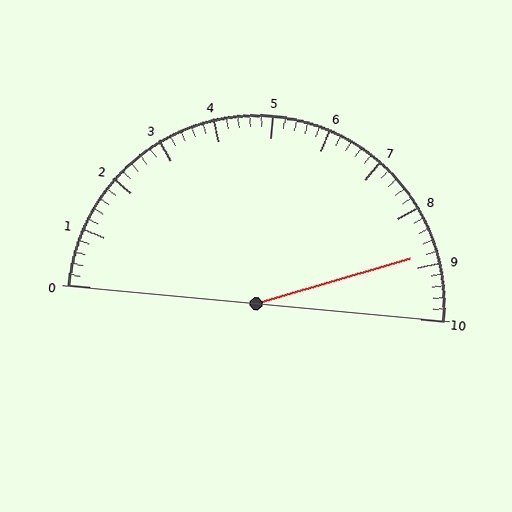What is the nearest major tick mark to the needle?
The nearest major tick mark is 9.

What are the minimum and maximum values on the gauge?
The gauge ranges from 0 to 10.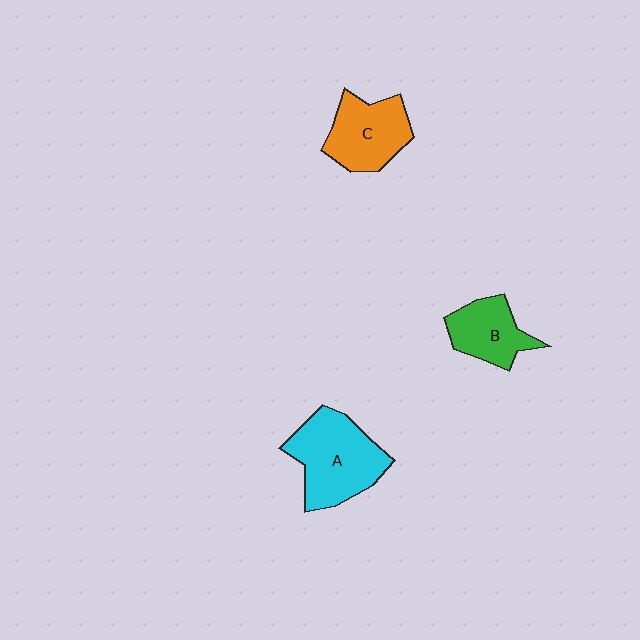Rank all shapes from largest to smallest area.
From largest to smallest: A (cyan), C (orange), B (green).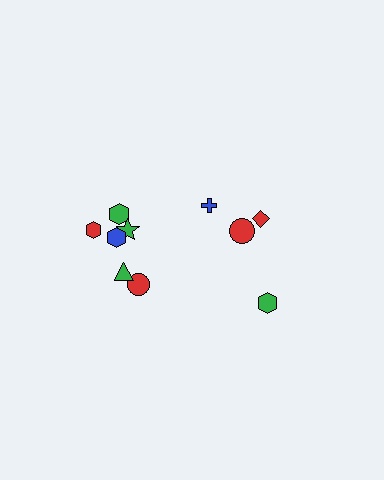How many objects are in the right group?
There are 4 objects.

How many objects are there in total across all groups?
There are 10 objects.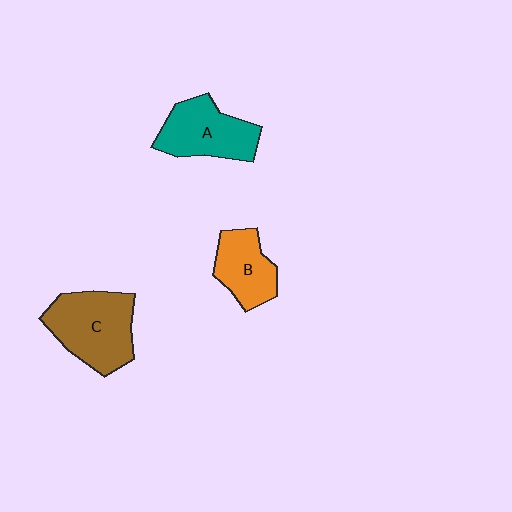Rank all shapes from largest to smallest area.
From largest to smallest: C (brown), A (teal), B (orange).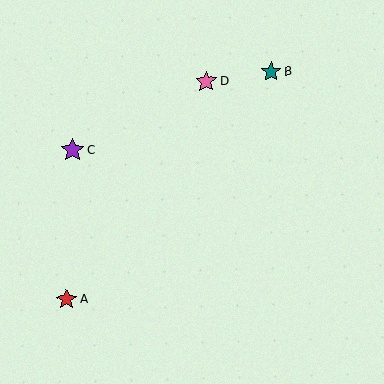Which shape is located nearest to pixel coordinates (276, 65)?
The teal star (labeled B) at (271, 72) is nearest to that location.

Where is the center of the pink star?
The center of the pink star is at (206, 81).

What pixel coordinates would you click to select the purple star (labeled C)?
Click at (72, 150) to select the purple star C.